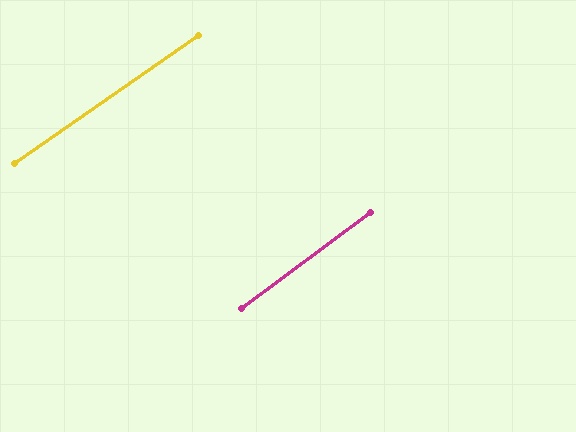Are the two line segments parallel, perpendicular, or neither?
Parallel — their directions differ by only 1.6°.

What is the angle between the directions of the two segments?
Approximately 2 degrees.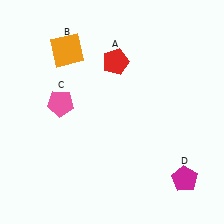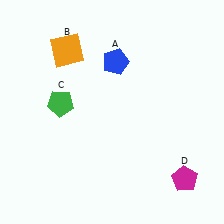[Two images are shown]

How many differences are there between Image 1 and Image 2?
There are 2 differences between the two images.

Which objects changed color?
A changed from red to blue. C changed from pink to green.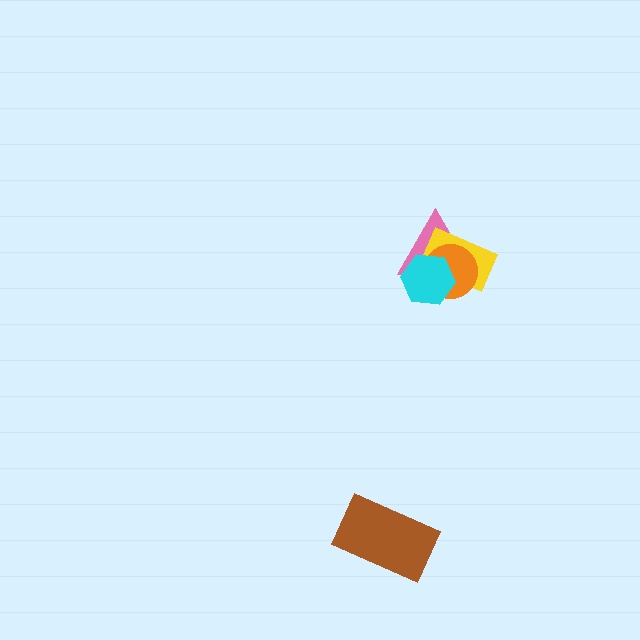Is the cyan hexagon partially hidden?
No, no other shape covers it.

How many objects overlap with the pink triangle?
3 objects overlap with the pink triangle.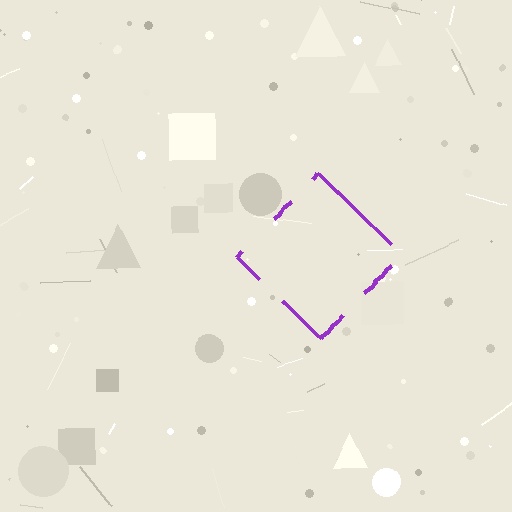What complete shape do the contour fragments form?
The contour fragments form a diamond.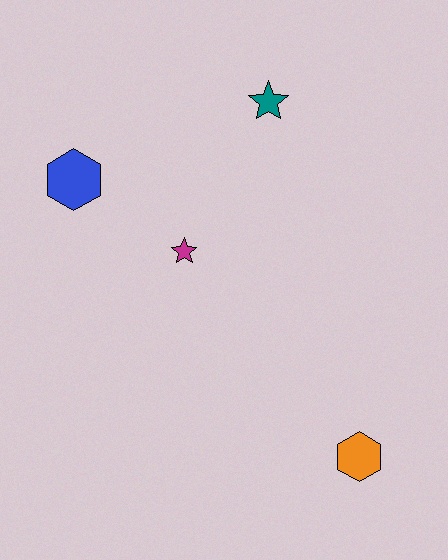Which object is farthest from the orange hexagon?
The blue hexagon is farthest from the orange hexagon.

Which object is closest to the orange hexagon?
The magenta star is closest to the orange hexagon.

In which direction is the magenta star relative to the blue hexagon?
The magenta star is to the right of the blue hexagon.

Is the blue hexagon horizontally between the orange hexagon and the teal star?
No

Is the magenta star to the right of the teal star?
No